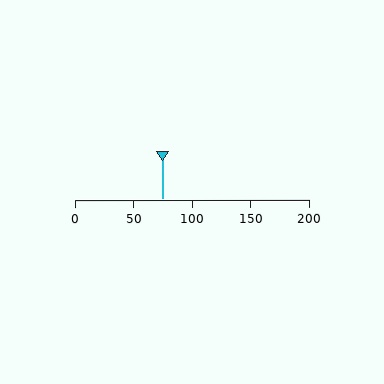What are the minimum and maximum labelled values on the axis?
The axis runs from 0 to 200.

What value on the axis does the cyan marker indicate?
The marker indicates approximately 75.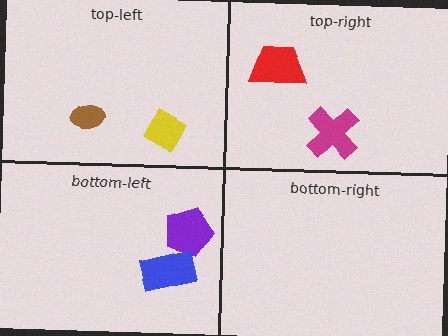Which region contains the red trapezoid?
The top-right region.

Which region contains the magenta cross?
The top-right region.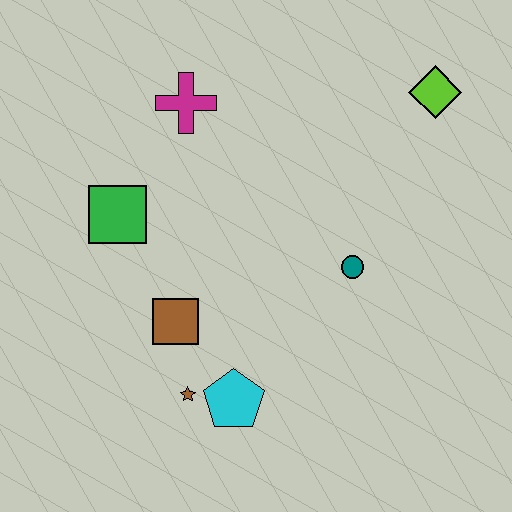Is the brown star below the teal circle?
Yes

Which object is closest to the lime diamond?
The teal circle is closest to the lime diamond.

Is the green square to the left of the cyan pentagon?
Yes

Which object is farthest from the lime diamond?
The brown star is farthest from the lime diamond.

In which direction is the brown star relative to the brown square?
The brown star is below the brown square.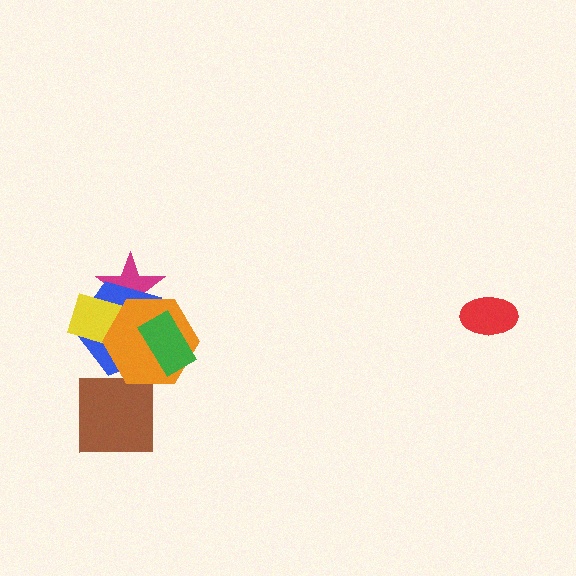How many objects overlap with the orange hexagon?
4 objects overlap with the orange hexagon.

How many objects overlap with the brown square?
0 objects overlap with the brown square.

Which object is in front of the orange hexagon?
The green rectangle is in front of the orange hexagon.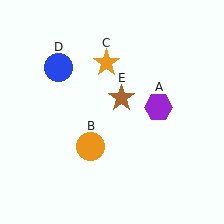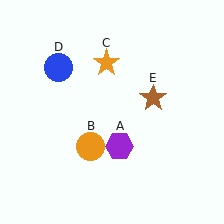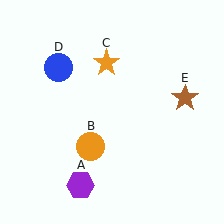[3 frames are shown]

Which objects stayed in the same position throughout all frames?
Orange circle (object B) and orange star (object C) and blue circle (object D) remained stationary.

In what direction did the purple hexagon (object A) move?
The purple hexagon (object A) moved down and to the left.